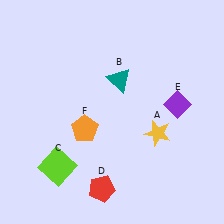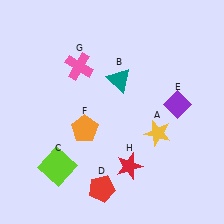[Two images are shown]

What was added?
A pink cross (G), a red star (H) were added in Image 2.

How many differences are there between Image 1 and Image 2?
There are 2 differences between the two images.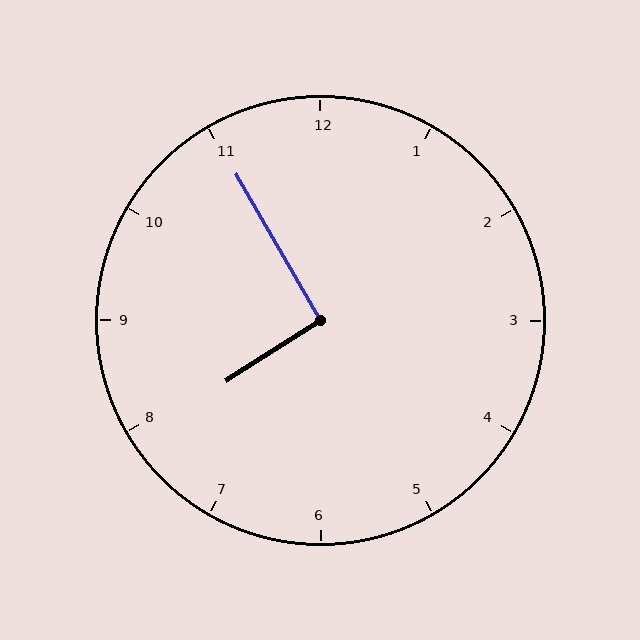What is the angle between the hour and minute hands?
Approximately 92 degrees.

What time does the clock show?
7:55.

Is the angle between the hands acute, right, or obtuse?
It is right.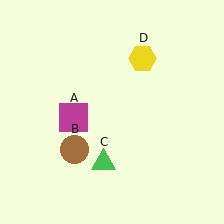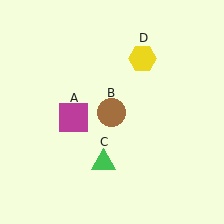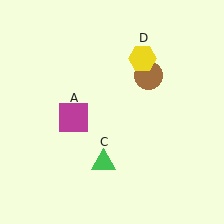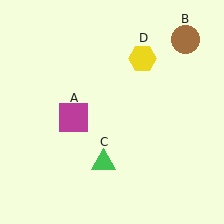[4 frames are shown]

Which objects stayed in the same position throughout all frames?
Magenta square (object A) and green triangle (object C) and yellow hexagon (object D) remained stationary.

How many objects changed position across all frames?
1 object changed position: brown circle (object B).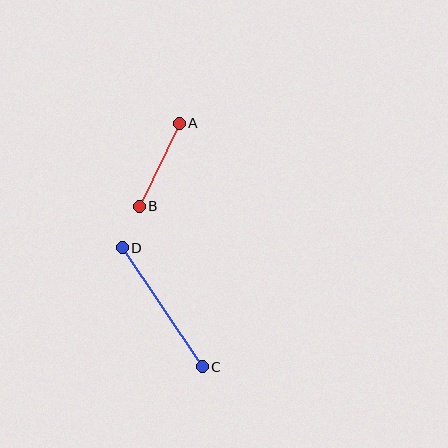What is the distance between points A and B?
The distance is approximately 92 pixels.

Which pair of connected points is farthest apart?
Points C and D are farthest apart.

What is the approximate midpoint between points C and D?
The midpoint is at approximately (162, 307) pixels.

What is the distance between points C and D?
The distance is approximately 143 pixels.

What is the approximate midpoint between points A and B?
The midpoint is at approximately (159, 165) pixels.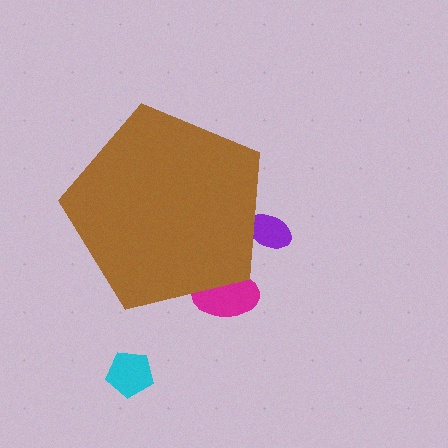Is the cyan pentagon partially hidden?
No, the cyan pentagon is fully visible.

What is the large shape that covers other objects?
A brown pentagon.